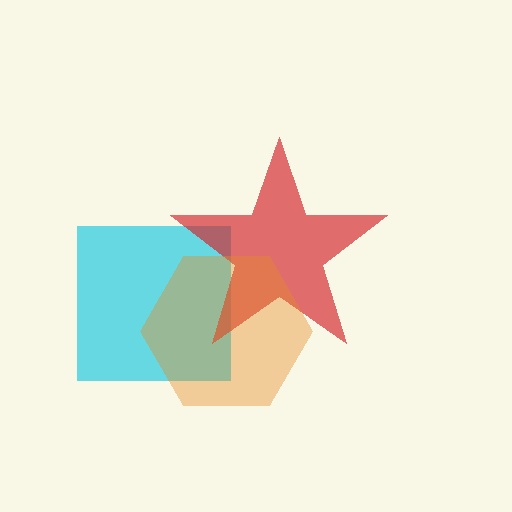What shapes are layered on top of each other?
The layered shapes are: a cyan square, a red star, an orange hexagon.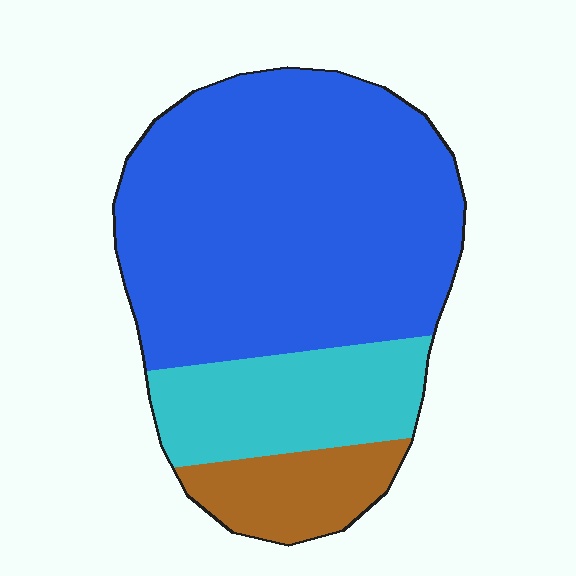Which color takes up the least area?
Brown, at roughly 10%.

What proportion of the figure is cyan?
Cyan covers roughly 20% of the figure.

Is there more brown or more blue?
Blue.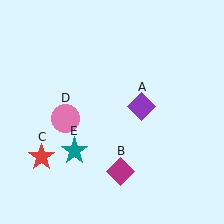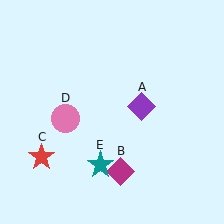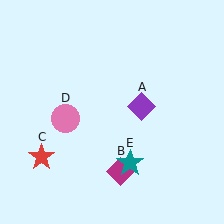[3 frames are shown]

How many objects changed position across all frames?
1 object changed position: teal star (object E).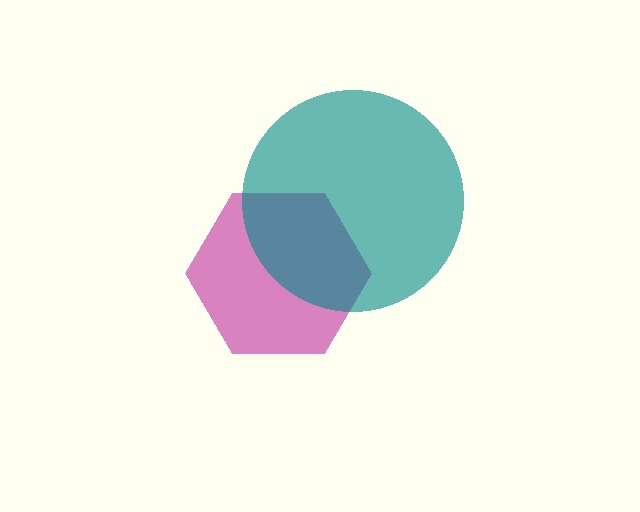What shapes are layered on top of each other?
The layered shapes are: a magenta hexagon, a teal circle.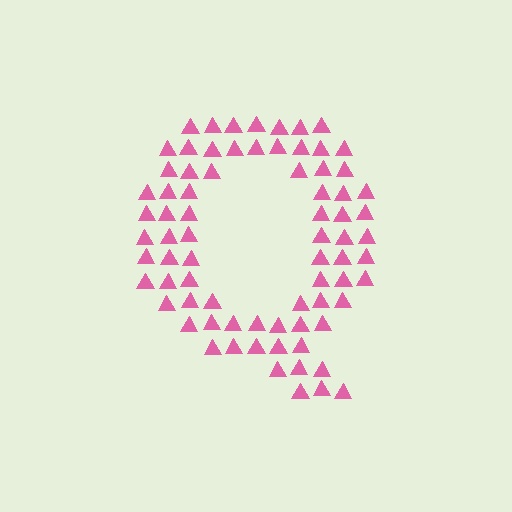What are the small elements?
The small elements are triangles.